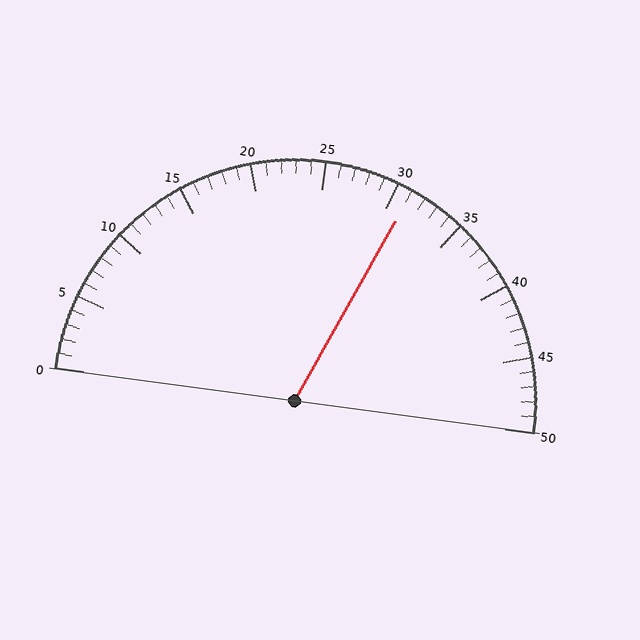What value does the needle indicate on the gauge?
The needle indicates approximately 31.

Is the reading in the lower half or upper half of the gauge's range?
The reading is in the upper half of the range (0 to 50).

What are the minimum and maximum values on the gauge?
The gauge ranges from 0 to 50.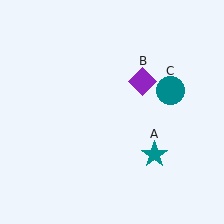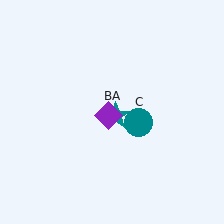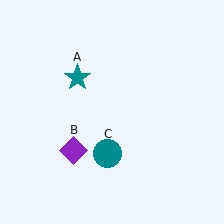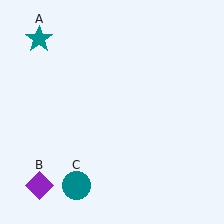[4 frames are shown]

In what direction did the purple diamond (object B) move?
The purple diamond (object B) moved down and to the left.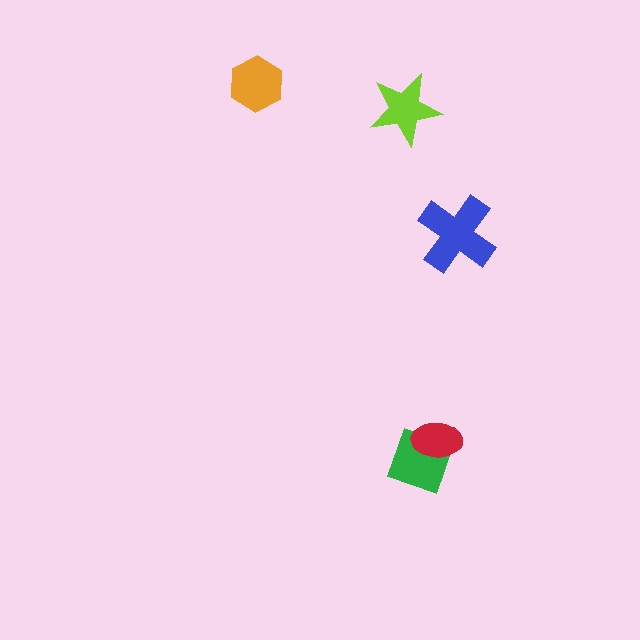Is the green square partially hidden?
Yes, it is partially covered by another shape.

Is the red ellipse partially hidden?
No, no other shape covers it.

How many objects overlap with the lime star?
0 objects overlap with the lime star.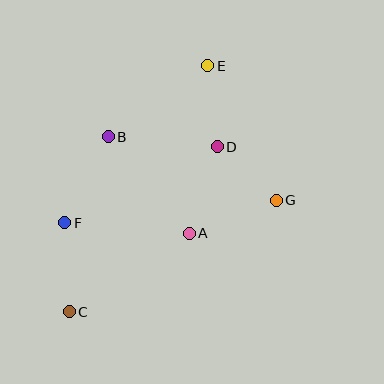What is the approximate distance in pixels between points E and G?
The distance between E and G is approximately 151 pixels.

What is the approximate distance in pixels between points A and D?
The distance between A and D is approximately 91 pixels.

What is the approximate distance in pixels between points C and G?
The distance between C and G is approximately 235 pixels.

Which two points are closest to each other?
Points D and G are closest to each other.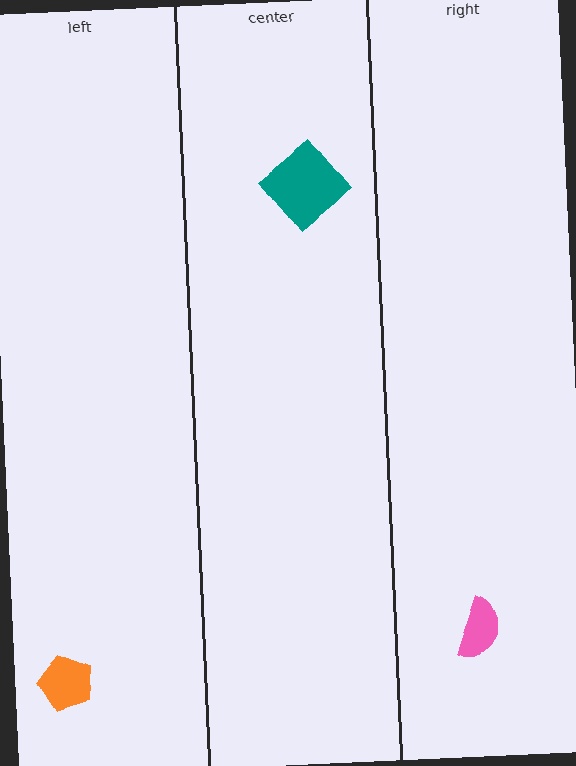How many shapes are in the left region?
1.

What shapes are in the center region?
The teal diamond.